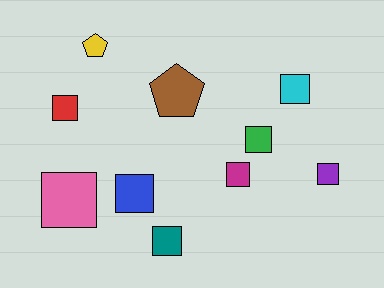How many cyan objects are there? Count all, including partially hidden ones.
There is 1 cyan object.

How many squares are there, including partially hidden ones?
There are 8 squares.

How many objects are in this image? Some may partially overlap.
There are 10 objects.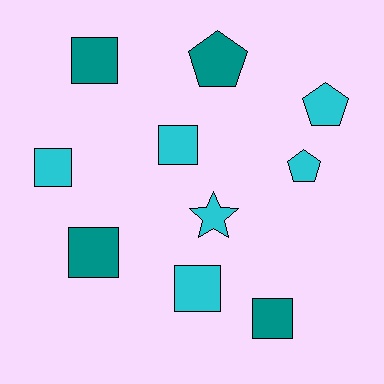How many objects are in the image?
There are 10 objects.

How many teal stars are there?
There are no teal stars.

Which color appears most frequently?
Cyan, with 6 objects.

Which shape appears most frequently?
Square, with 6 objects.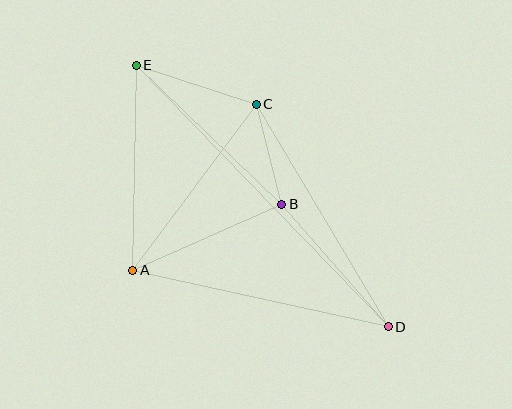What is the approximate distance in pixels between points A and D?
The distance between A and D is approximately 261 pixels.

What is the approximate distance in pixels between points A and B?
The distance between A and B is approximately 163 pixels.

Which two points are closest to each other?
Points B and C are closest to each other.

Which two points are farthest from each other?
Points D and E are farthest from each other.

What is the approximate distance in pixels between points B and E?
The distance between B and E is approximately 201 pixels.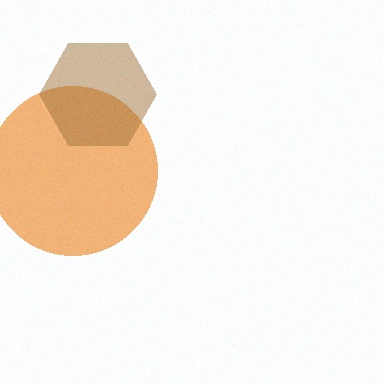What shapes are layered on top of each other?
The layered shapes are: an orange circle, a brown hexagon.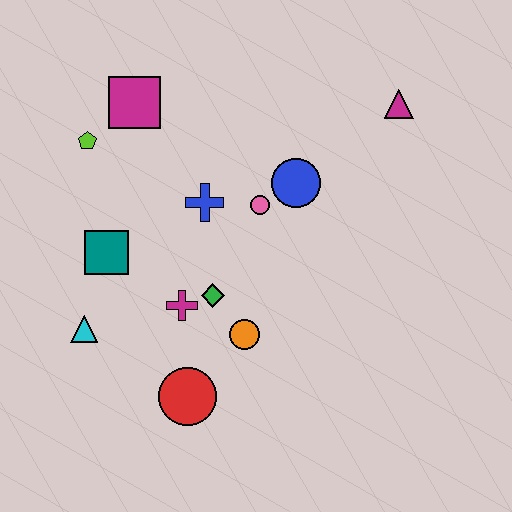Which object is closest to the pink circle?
The blue circle is closest to the pink circle.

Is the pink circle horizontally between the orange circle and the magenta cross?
No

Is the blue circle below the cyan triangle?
No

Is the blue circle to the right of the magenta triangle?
No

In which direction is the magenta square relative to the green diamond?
The magenta square is above the green diamond.